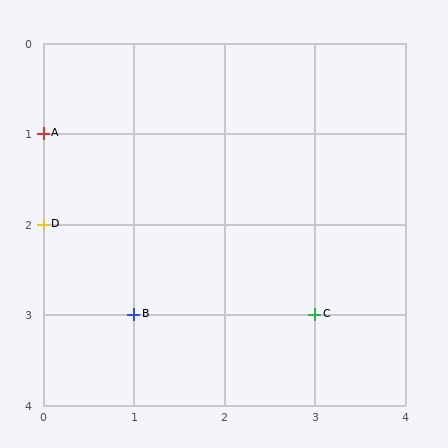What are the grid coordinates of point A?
Point A is at grid coordinates (0, 1).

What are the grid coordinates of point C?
Point C is at grid coordinates (3, 3).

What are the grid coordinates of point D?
Point D is at grid coordinates (0, 2).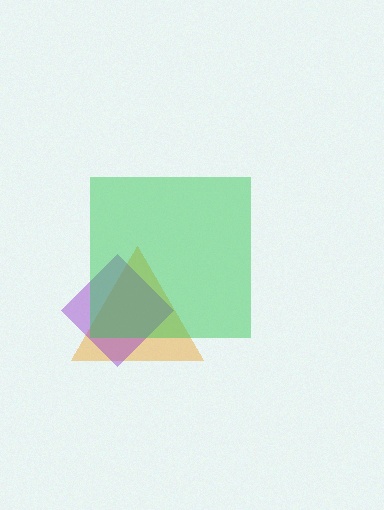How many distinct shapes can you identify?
There are 3 distinct shapes: an orange triangle, a purple diamond, a green square.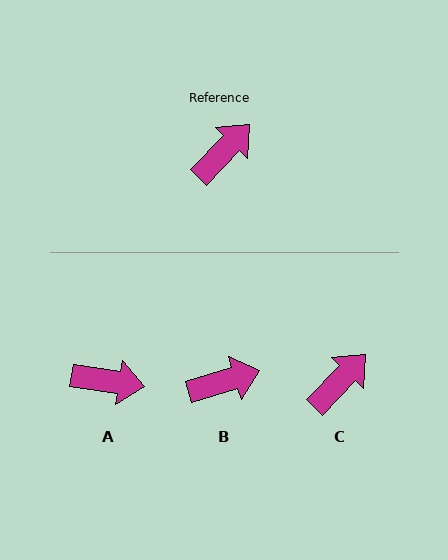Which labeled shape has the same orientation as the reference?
C.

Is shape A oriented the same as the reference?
No, it is off by about 54 degrees.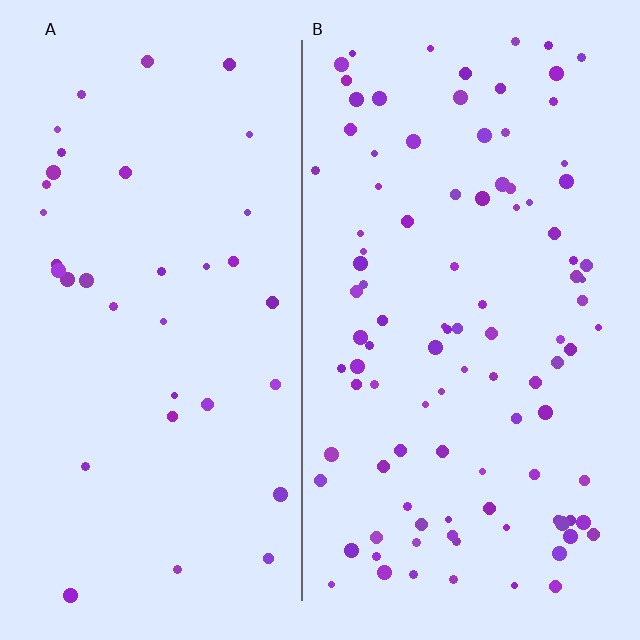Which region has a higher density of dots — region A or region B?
B (the right).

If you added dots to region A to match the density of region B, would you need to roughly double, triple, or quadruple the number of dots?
Approximately triple.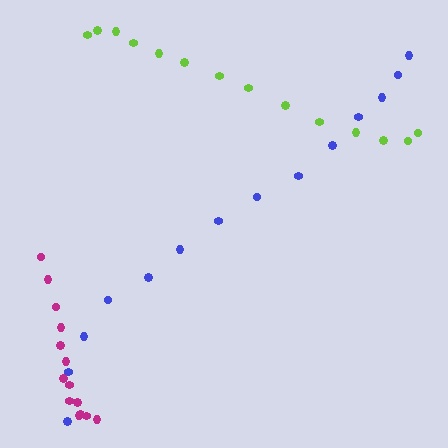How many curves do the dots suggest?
There are 3 distinct paths.